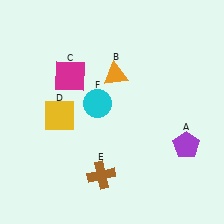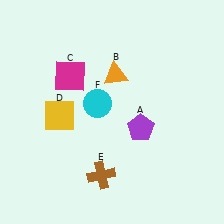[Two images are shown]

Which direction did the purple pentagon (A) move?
The purple pentagon (A) moved left.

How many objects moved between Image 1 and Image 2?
1 object moved between the two images.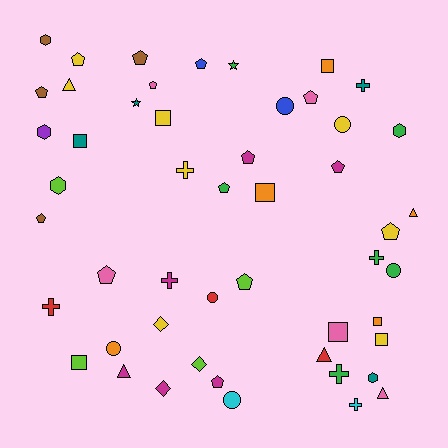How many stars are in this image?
There are 2 stars.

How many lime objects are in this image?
There are 4 lime objects.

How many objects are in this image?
There are 50 objects.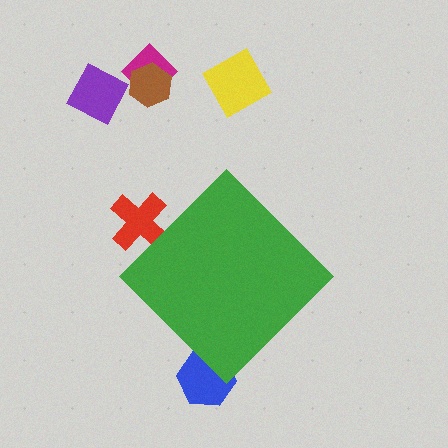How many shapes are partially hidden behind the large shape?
2 shapes are partially hidden.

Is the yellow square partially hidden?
No, the yellow square is fully visible.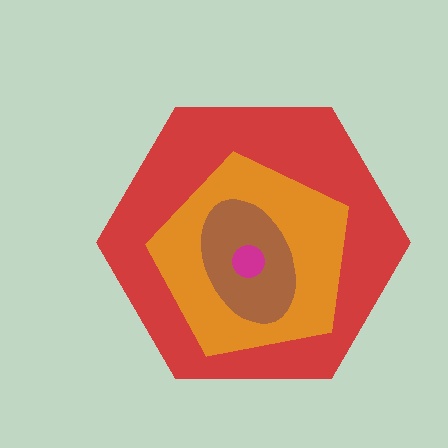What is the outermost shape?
The red hexagon.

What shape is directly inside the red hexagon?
The orange pentagon.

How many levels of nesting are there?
4.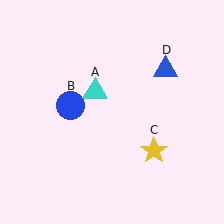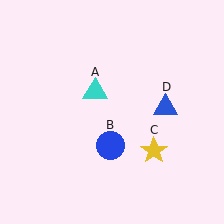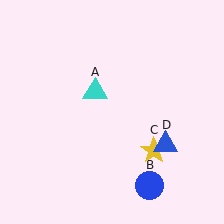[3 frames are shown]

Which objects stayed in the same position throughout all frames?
Cyan triangle (object A) and yellow star (object C) remained stationary.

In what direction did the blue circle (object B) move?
The blue circle (object B) moved down and to the right.